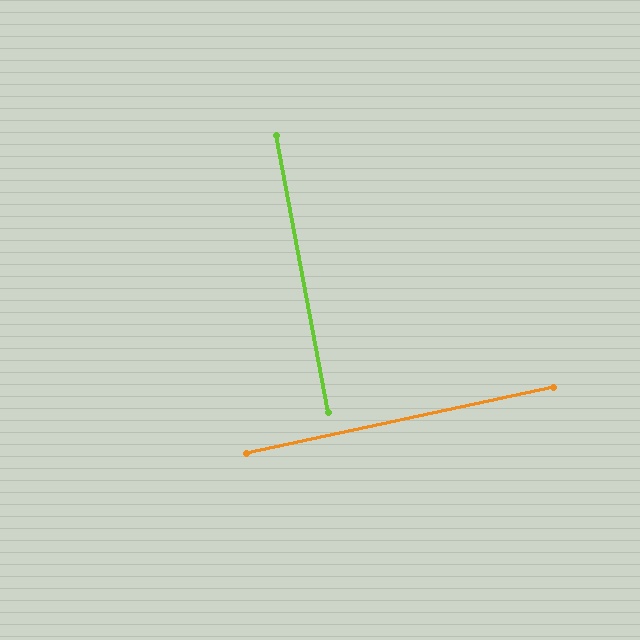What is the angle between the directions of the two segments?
Approximately 89 degrees.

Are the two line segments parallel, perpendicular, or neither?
Perpendicular — they meet at approximately 89°.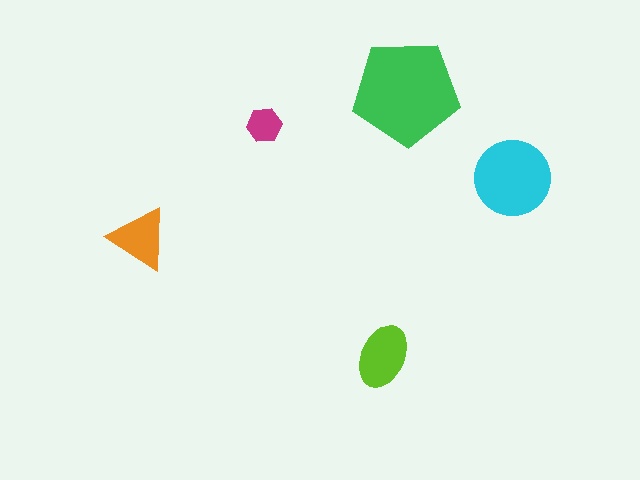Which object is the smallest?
The magenta hexagon.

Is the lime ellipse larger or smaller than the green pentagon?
Smaller.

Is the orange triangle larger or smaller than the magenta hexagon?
Larger.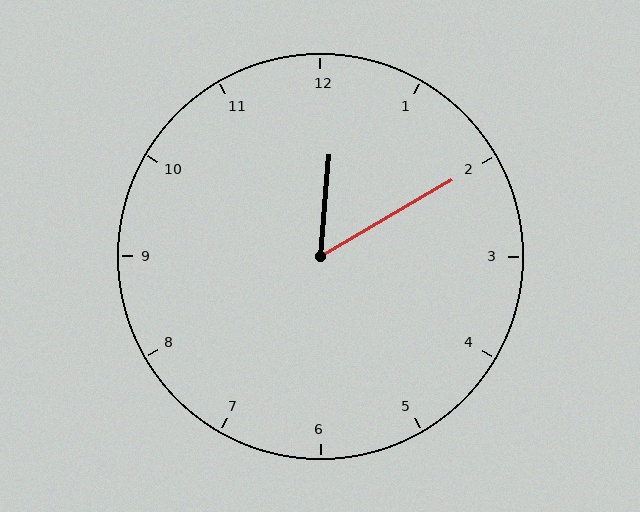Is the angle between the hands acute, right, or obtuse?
It is acute.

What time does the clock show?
12:10.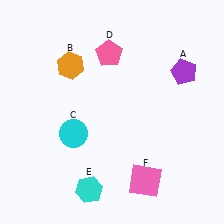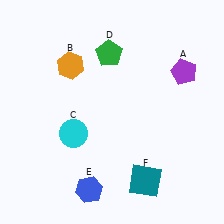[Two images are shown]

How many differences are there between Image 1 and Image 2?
There are 3 differences between the two images.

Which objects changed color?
D changed from pink to green. E changed from cyan to blue. F changed from pink to teal.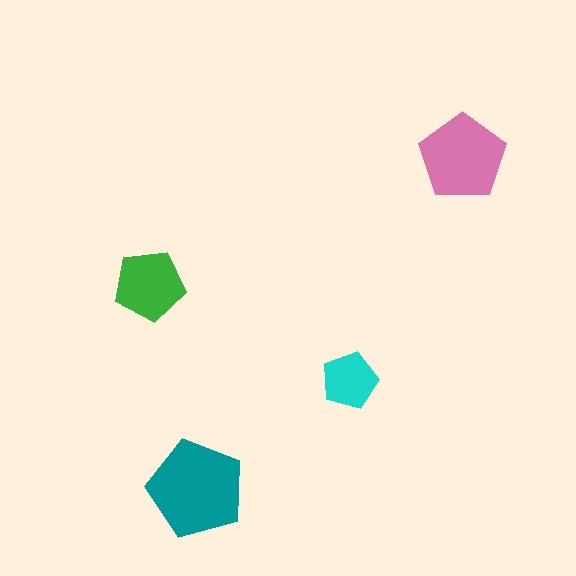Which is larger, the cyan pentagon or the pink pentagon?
The pink one.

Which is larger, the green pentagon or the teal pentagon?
The teal one.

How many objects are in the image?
There are 4 objects in the image.